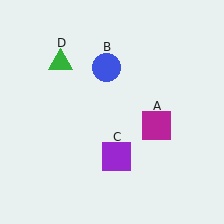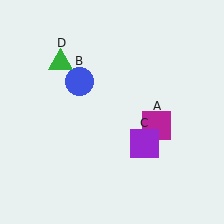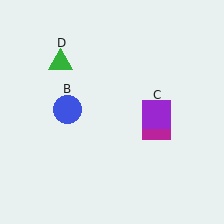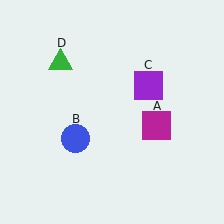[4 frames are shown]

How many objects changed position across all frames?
2 objects changed position: blue circle (object B), purple square (object C).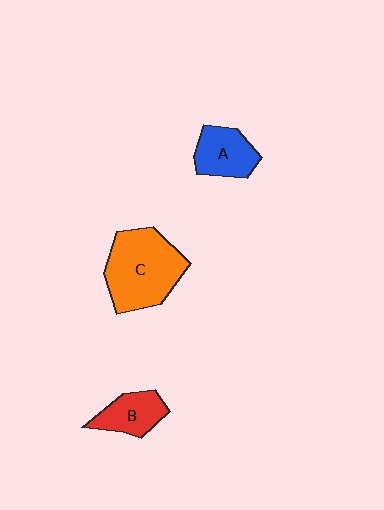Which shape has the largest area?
Shape C (orange).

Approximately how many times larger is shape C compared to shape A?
Approximately 1.9 times.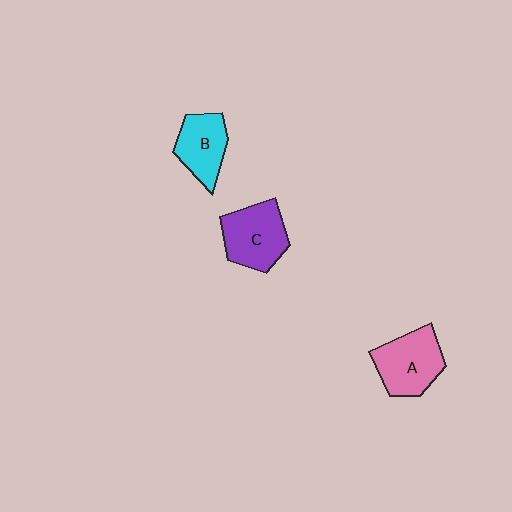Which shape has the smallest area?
Shape B (cyan).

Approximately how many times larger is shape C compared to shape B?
Approximately 1.2 times.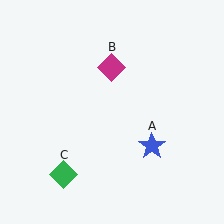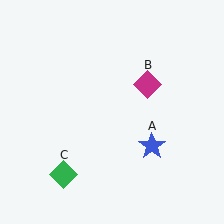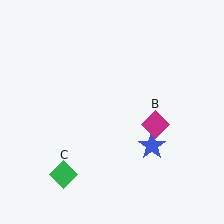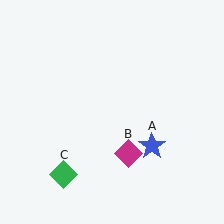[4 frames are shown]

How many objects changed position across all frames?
1 object changed position: magenta diamond (object B).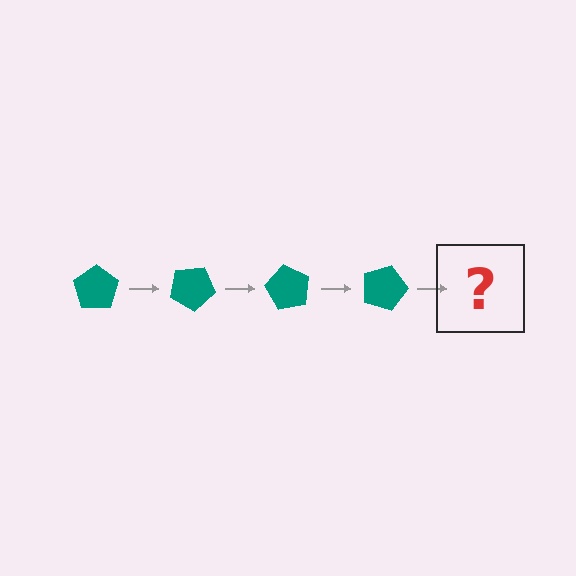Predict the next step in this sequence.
The next step is a teal pentagon rotated 120 degrees.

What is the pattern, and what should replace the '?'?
The pattern is that the pentagon rotates 30 degrees each step. The '?' should be a teal pentagon rotated 120 degrees.